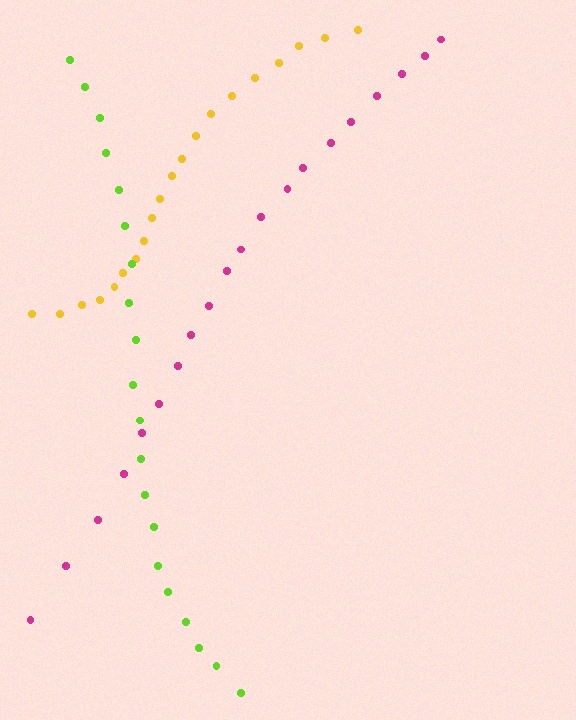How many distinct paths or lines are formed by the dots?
There are 3 distinct paths.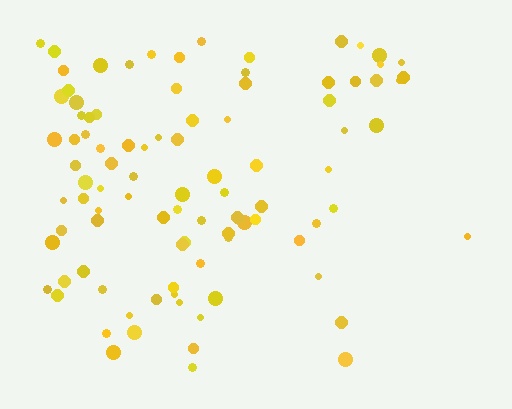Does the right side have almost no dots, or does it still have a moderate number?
Still a moderate number, just noticeably fewer than the left.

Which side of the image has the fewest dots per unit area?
The right.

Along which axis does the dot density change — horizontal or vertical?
Horizontal.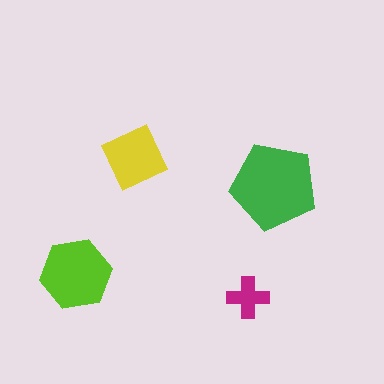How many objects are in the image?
There are 4 objects in the image.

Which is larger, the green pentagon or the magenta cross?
The green pentagon.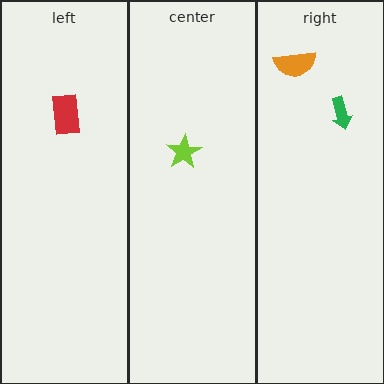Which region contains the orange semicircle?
The right region.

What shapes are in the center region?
The lime star.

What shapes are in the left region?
The red rectangle.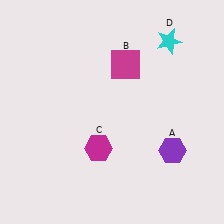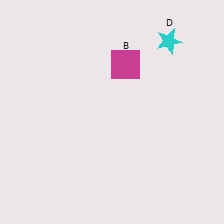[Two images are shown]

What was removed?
The purple hexagon (A), the magenta hexagon (C) were removed in Image 2.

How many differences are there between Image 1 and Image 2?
There are 2 differences between the two images.